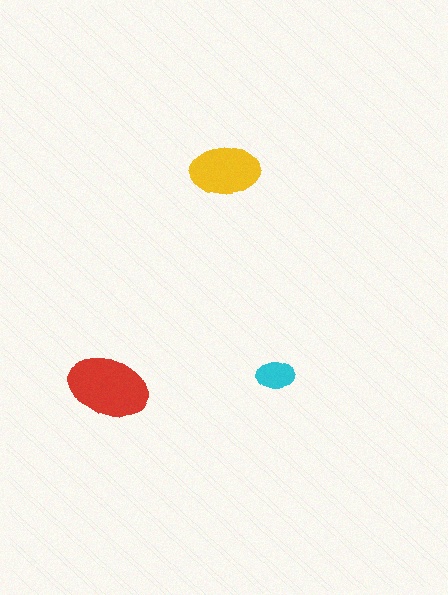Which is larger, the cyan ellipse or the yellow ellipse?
The yellow one.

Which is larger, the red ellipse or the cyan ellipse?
The red one.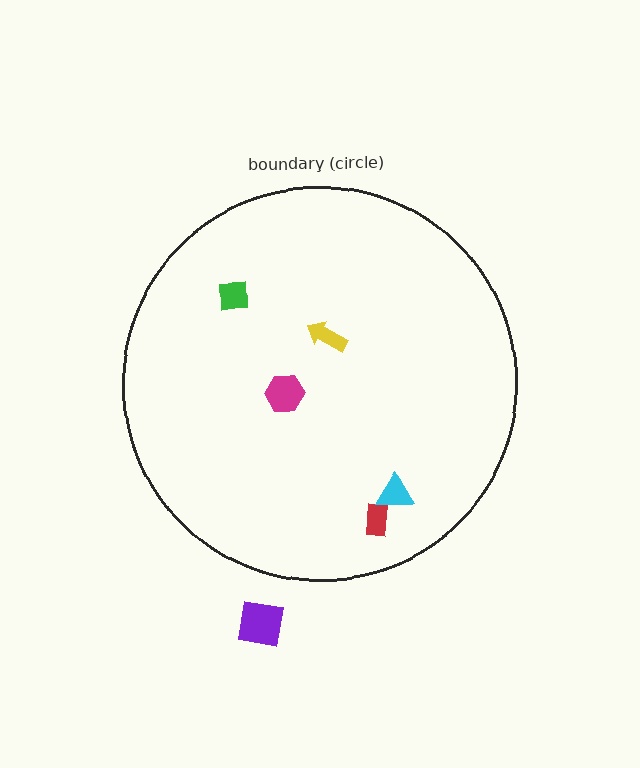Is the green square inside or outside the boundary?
Inside.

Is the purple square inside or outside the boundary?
Outside.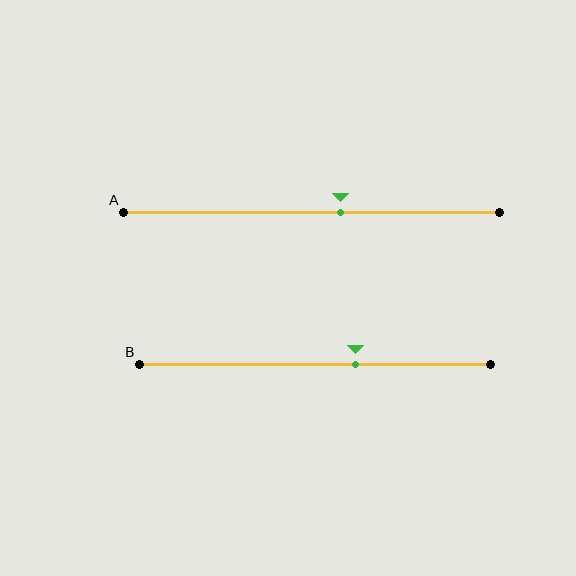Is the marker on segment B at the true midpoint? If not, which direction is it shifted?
No, the marker on segment B is shifted to the right by about 11% of the segment length.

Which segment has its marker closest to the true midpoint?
Segment A has its marker closest to the true midpoint.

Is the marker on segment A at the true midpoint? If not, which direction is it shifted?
No, the marker on segment A is shifted to the right by about 8% of the segment length.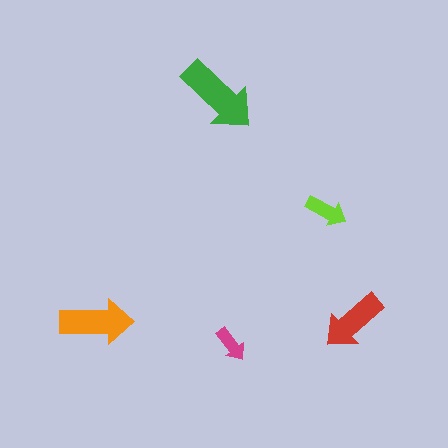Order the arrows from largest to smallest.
the green one, the orange one, the red one, the lime one, the magenta one.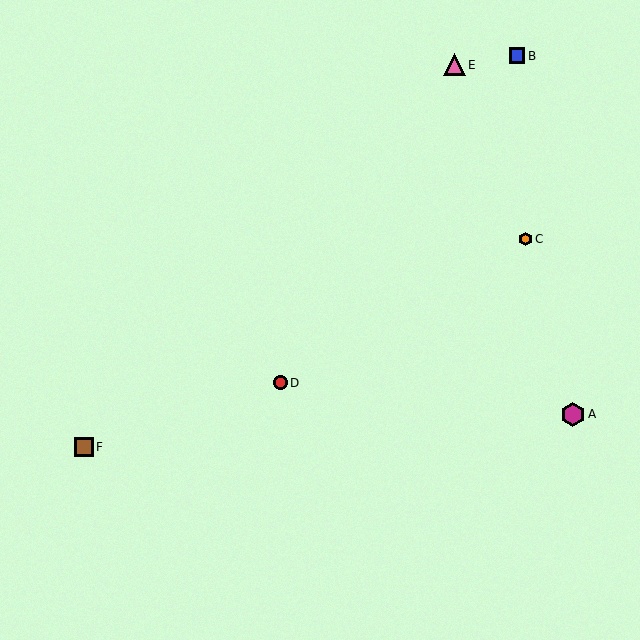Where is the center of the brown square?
The center of the brown square is at (84, 447).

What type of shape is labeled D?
Shape D is a red circle.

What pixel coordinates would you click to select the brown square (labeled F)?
Click at (84, 447) to select the brown square F.